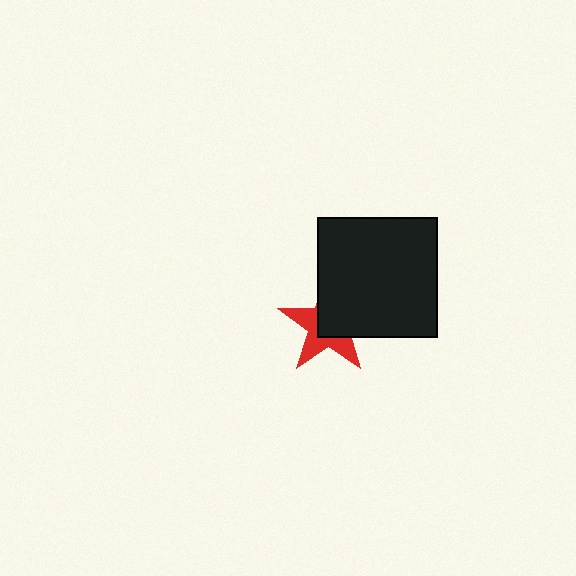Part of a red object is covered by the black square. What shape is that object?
It is a star.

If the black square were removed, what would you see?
You would see the complete red star.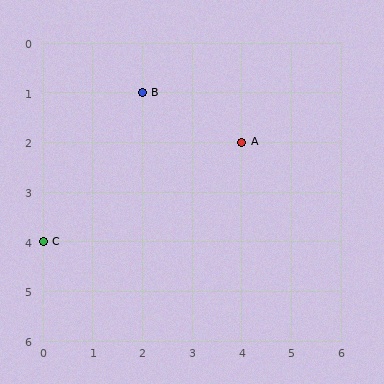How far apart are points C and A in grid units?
Points C and A are 4 columns and 2 rows apart (about 4.5 grid units diagonally).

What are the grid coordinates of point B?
Point B is at grid coordinates (2, 1).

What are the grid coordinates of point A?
Point A is at grid coordinates (4, 2).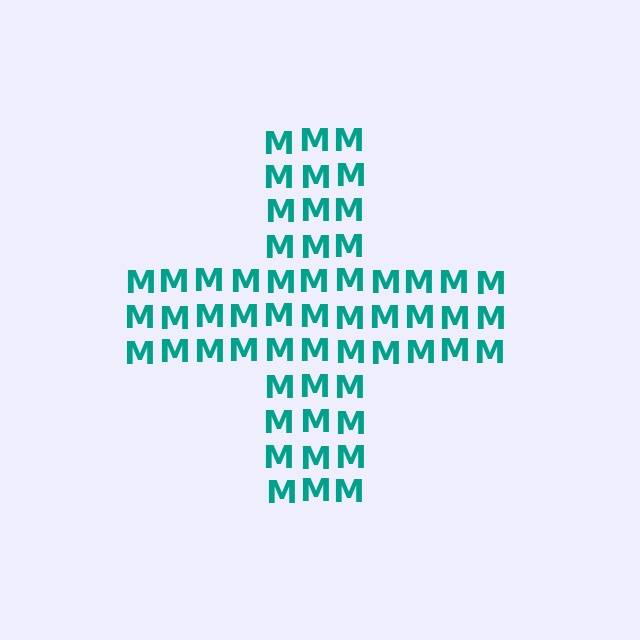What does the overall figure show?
The overall figure shows a cross.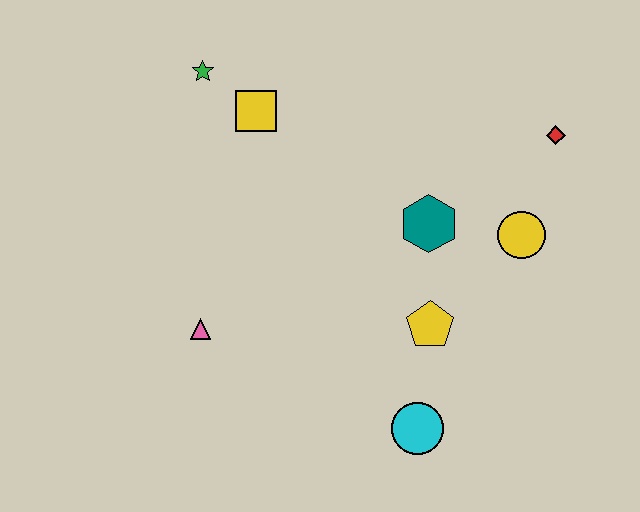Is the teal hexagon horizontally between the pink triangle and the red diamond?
Yes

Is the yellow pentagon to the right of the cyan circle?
Yes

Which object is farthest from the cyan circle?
The green star is farthest from the cyan circle.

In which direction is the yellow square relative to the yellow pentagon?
The yellow square is above the yellow pentagon.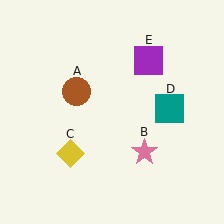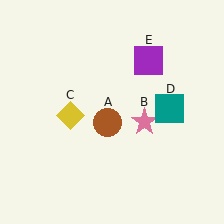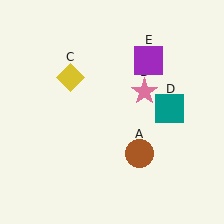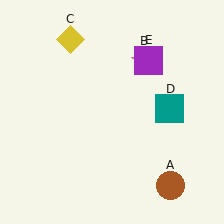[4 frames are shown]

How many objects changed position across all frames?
3 objects changed position: brown circle (object A), pink star (object B), yellow diamond (object C).